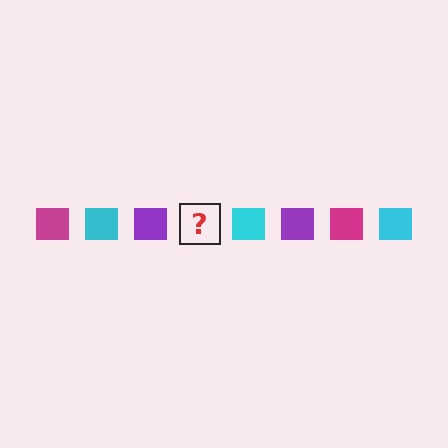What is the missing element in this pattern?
The missing element is a magenta square.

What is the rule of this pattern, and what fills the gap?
The rule is that the pattern cycles through magenta, cyan, purple squares. The gap should be filled with a magenta square.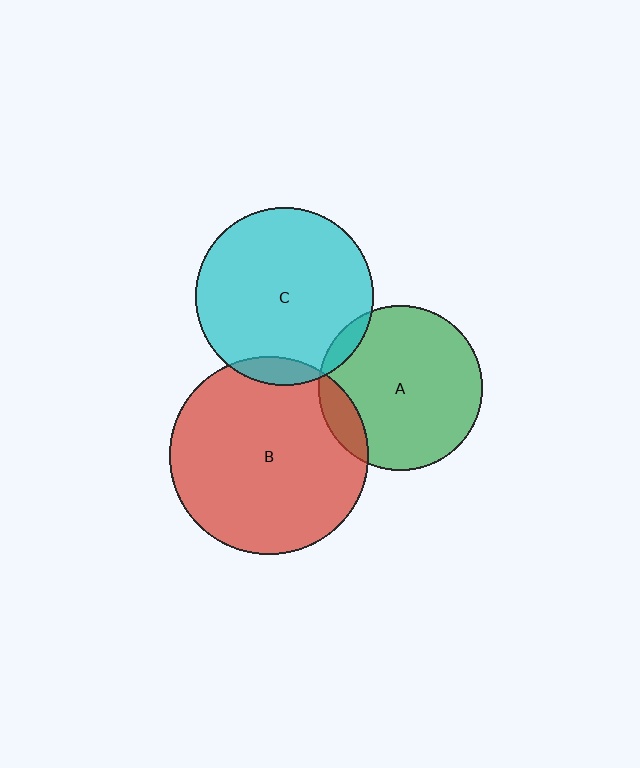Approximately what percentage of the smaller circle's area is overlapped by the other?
Approximately 10%.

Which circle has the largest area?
Circle B (red).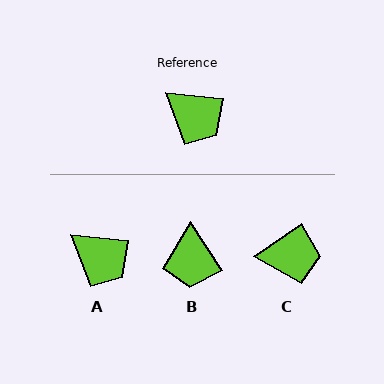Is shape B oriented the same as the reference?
No, it is off by about 51 degrees.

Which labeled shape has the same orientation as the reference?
A.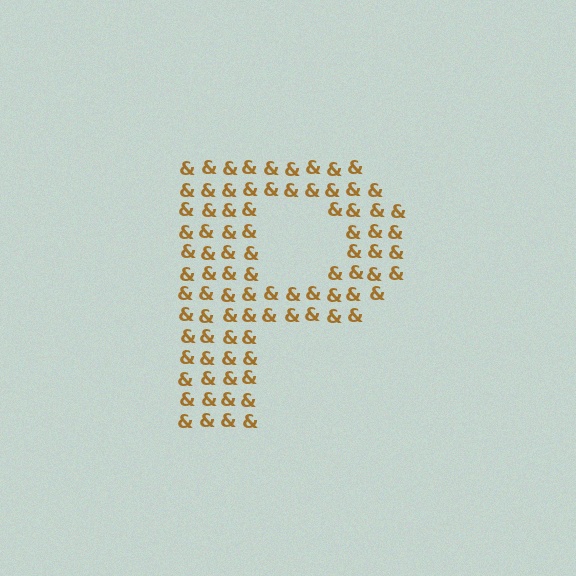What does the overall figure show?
The overall figure shows the letter P.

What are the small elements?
The small elements are ampersands.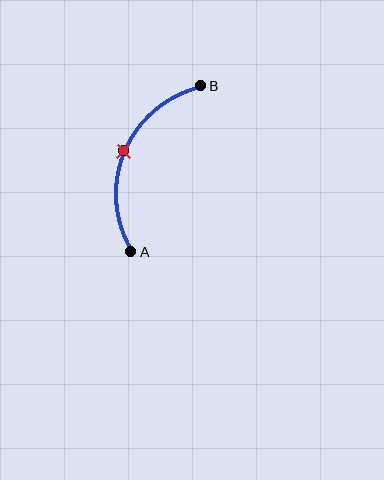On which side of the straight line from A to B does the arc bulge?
The arc bulges to the left of the straight line connecting A and B.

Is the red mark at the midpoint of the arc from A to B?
Yes. The red mark lies on the arc at equal arc-length from both A and B — it is the arc midpoint.